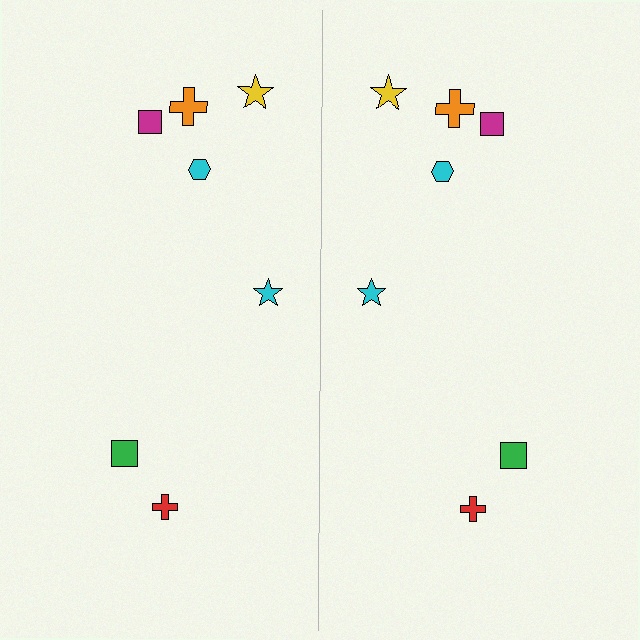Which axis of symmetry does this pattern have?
The pattern has a vertical axis of symmetry running through the center of the image.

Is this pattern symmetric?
Yes, this pattern has bilateral (reflection) symmetry.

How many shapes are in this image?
There are 14 shapes in this image.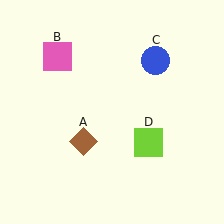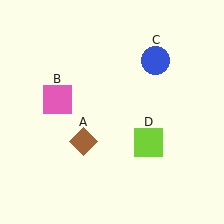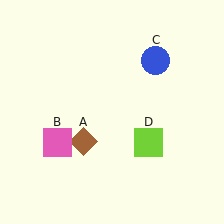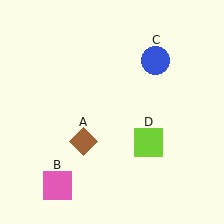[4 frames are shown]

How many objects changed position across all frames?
1 object changed position: pink square (object B).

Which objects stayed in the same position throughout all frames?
Brown diamond (object A) and blue circle (object C) and lime square (object D) remained stationary.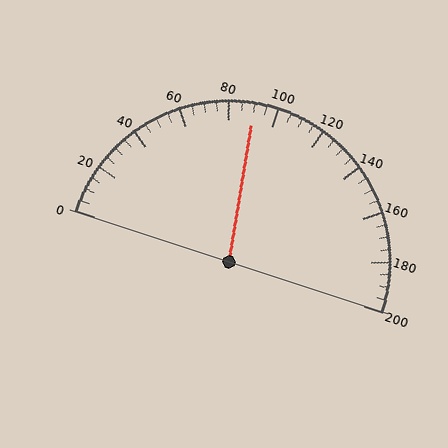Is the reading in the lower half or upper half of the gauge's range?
The reading is in the lower half of the range (0 to 200).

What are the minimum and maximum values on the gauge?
The gauge ranges from 0 to 200.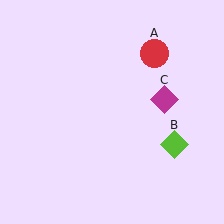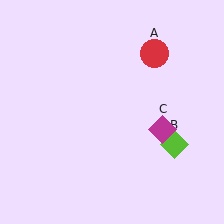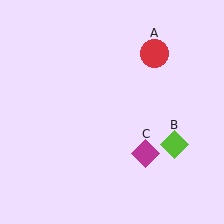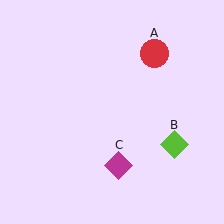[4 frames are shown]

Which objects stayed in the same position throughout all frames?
Red circle (object A) and lime diamond (object B) remained stationary.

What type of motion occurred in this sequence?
The magenta diamond (object C) rotated clockwise around the center of the scene.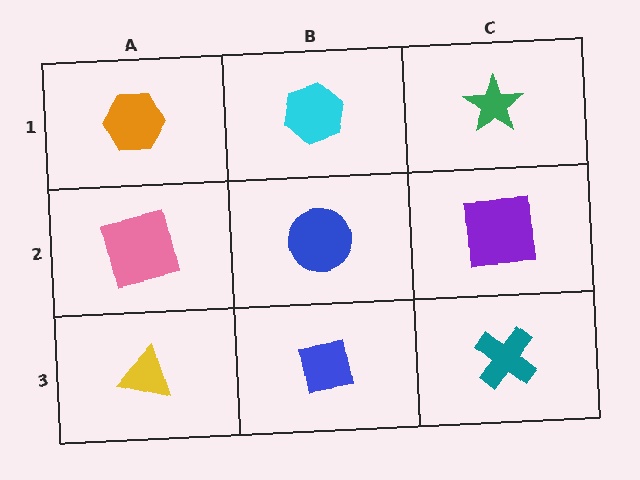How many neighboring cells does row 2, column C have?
3.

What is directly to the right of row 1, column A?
A cyan hexagon.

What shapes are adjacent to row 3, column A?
A pink square (row 2, column A), a blue square (row 3, column B).